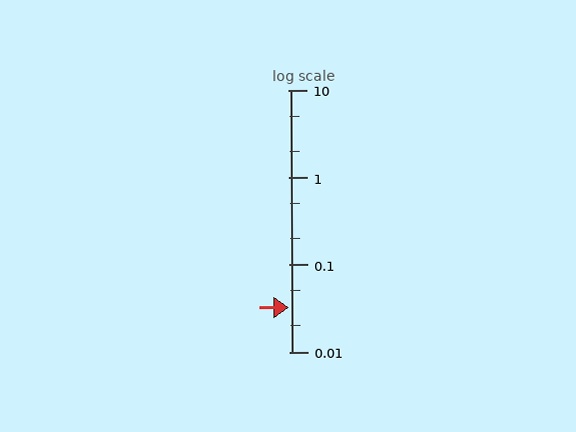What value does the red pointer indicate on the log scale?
The pointer indicates approximately 0.032.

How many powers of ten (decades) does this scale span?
The scale spans 3 decades, from 0.01 to 10.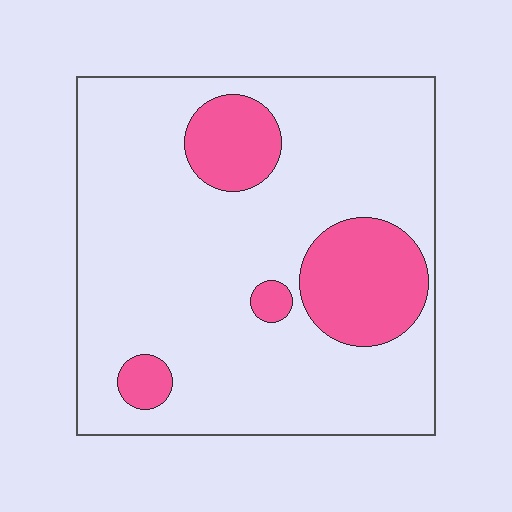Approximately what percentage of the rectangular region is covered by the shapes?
Approximately 20%.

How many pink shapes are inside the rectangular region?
4.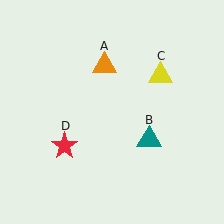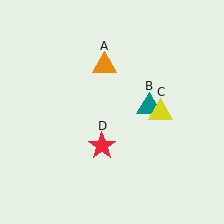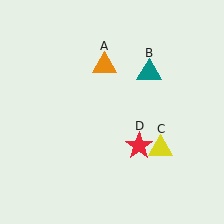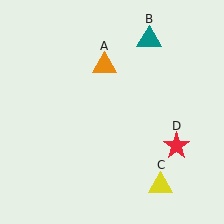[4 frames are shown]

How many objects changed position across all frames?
3 objects changed position: teal triangle (object B), yellow triangle (object C), red star (object D).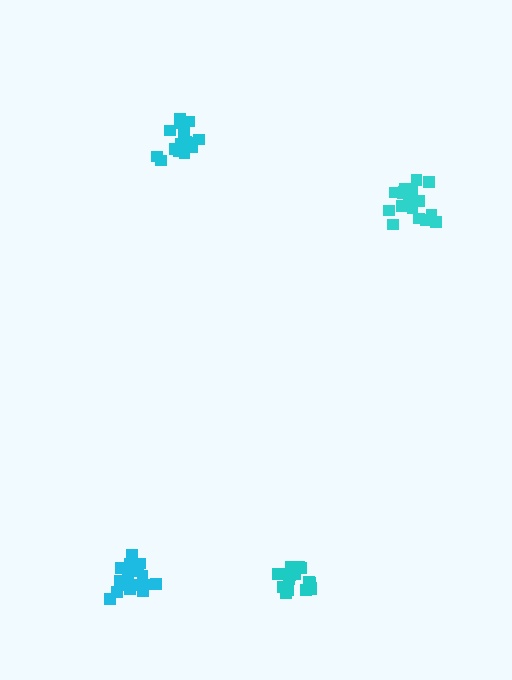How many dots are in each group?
Group 1: 17 dots, Group 2: 18 dots, Group 3: 20 dots, Group 4: 18 dots (73 total).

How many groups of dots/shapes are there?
There are 4 groups.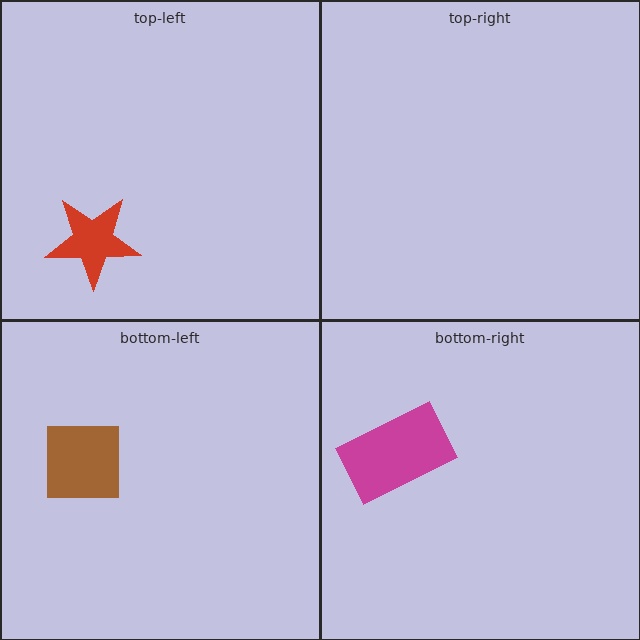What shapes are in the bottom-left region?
The brown square.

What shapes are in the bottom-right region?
The magenta rectangle.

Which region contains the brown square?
The bottom-left region.